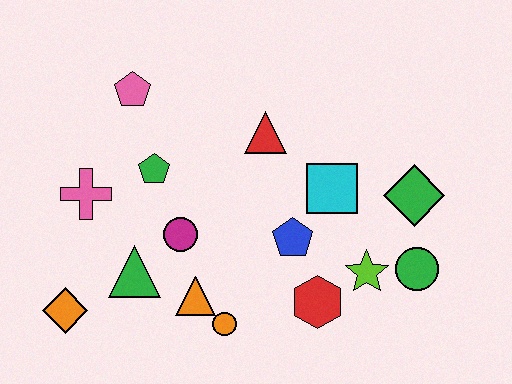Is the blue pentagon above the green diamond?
No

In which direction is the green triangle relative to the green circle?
The green triangle is to the left of the green circle.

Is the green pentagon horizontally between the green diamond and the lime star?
No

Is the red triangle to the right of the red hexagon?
No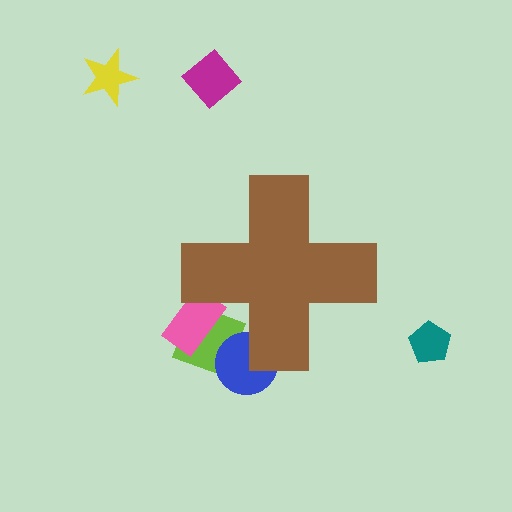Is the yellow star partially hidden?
No, the yellow star is fully visible.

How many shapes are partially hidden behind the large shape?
3 shapes are partially hidden.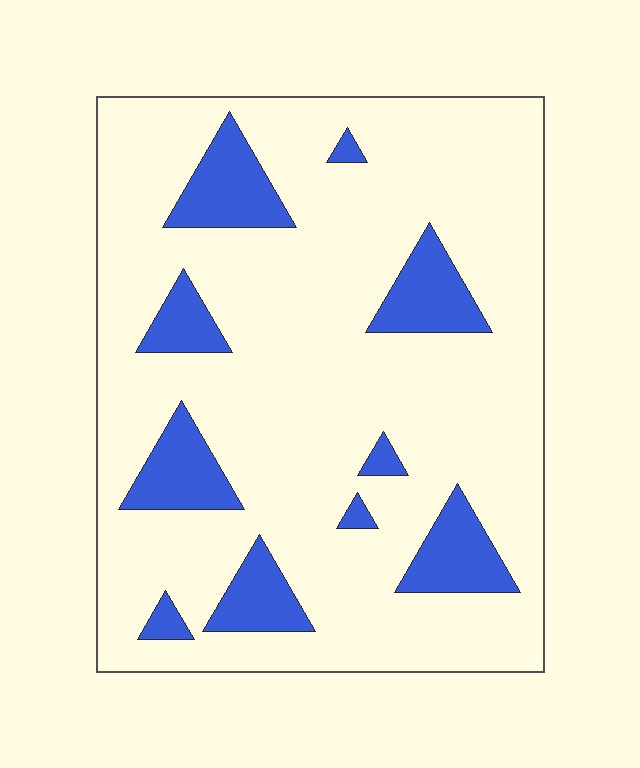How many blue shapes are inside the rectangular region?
10.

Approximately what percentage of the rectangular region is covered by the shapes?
Approximately 15%.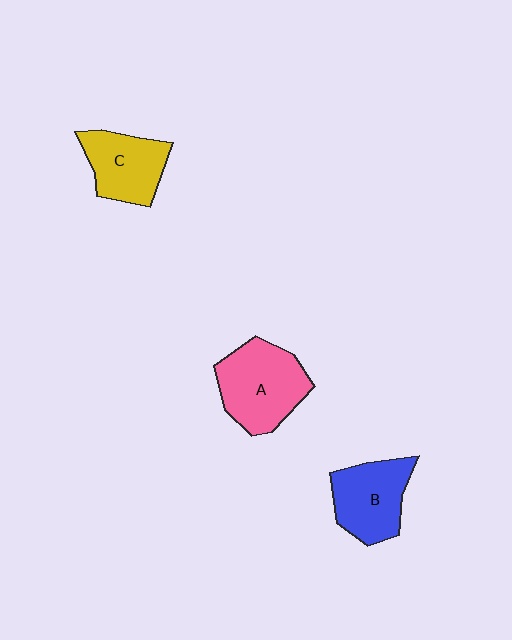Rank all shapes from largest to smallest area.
From largest to smallest: A (pink), B (blue), C (yellow).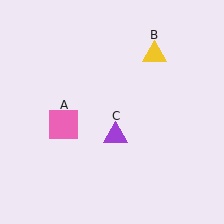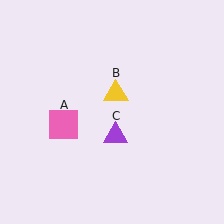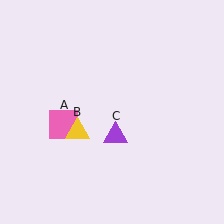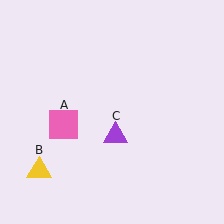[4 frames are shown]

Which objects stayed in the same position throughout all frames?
Pink square (object A) and purple triangle (object C) remained stationary.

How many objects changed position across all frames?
1 object changed position: yellow triangle (object B).